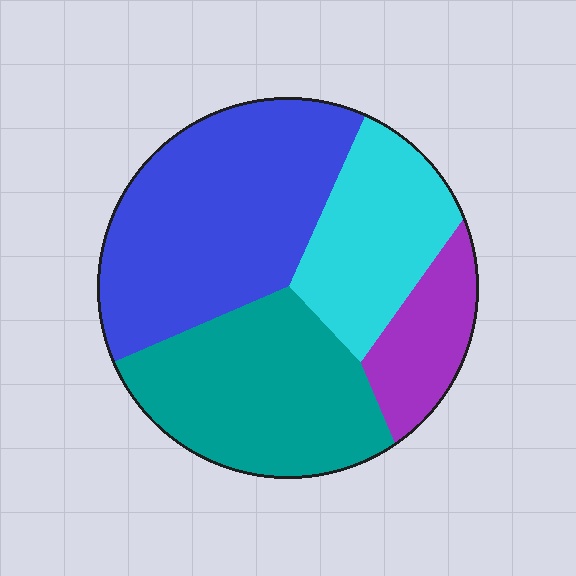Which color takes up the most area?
Blue, at roughly 40%.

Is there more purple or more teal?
Teal.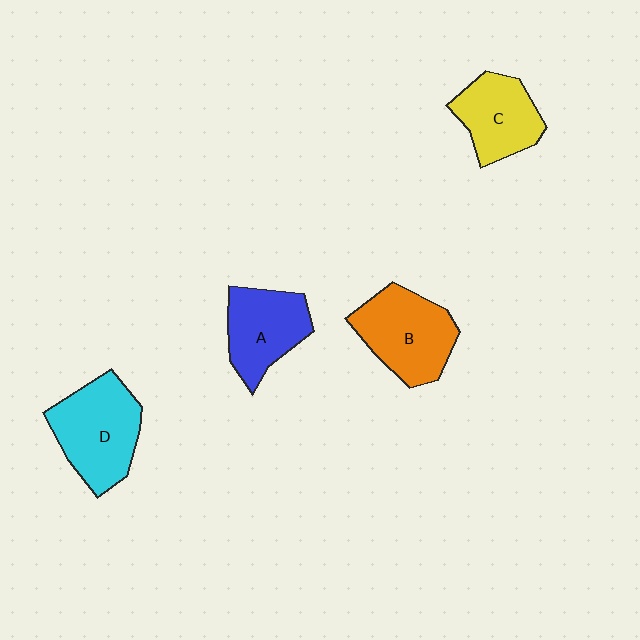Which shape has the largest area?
Shape D (cyan).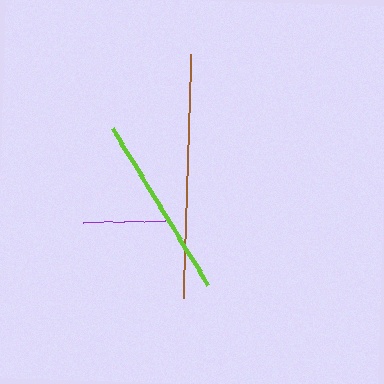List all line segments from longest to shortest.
From longest to shortest: brown, lime, purple.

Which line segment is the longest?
The brown line is the longest at approximately 244 pixels.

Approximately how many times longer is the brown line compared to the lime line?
The brown line is approximately 1.3 times the length of the lime line.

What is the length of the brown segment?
The brown segment is approximately 244 pixels long.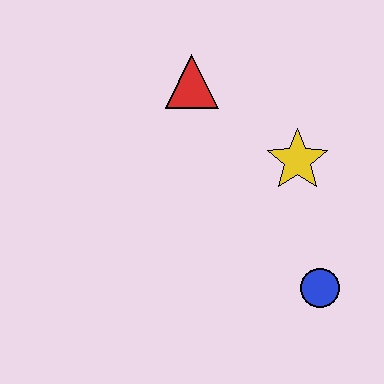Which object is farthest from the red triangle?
The blue circle is farthest from the red triangle.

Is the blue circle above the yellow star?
No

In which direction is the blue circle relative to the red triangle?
The blue circle is below the red triangle.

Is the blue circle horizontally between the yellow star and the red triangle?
No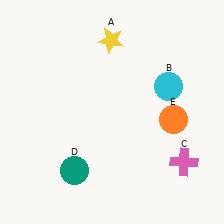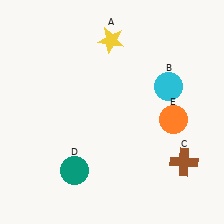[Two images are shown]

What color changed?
The cross (C) changed from pink in Image 1 to brown in Image 2.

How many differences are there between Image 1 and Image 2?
There is 1 difference between the two images.